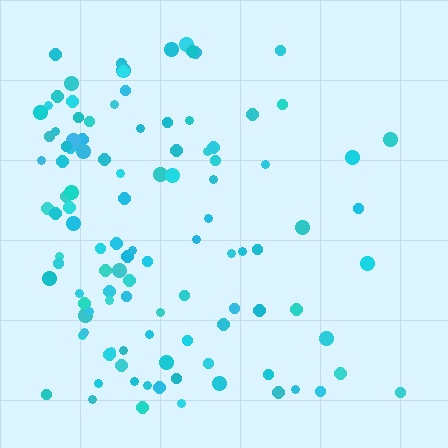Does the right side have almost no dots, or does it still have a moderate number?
Still a moderate number, just noticeably fewer than the left.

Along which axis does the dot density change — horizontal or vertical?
Horizontal.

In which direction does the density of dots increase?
From right to left, with the left side densest.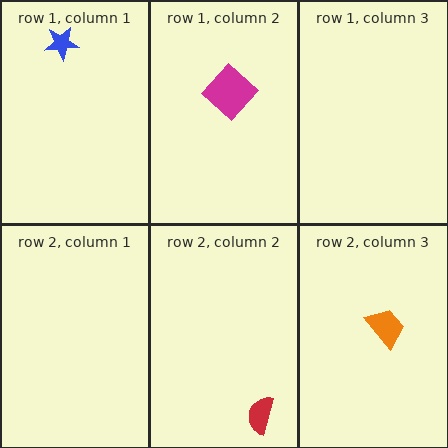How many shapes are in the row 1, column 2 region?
1.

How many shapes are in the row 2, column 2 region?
1.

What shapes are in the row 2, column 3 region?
The orange trapezoid.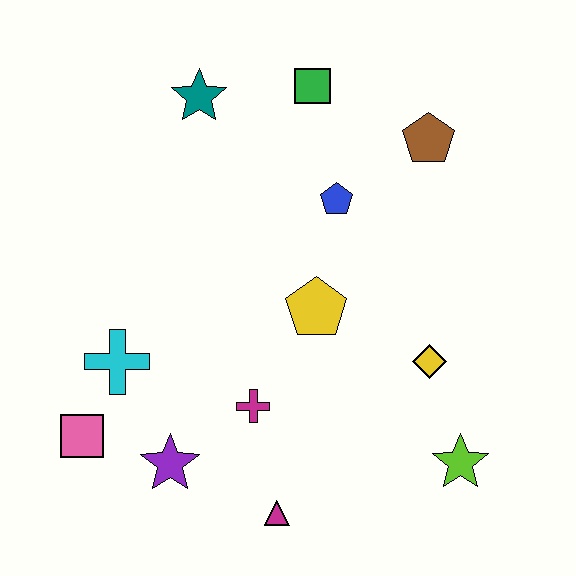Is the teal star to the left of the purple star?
No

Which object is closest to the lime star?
The yellow diamond is closest to the lime star.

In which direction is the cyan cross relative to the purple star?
The cyan cross is above the purple star.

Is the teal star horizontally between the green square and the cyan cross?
Yes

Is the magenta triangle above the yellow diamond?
No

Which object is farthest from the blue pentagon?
The pink square is farthest from the blue pentagon.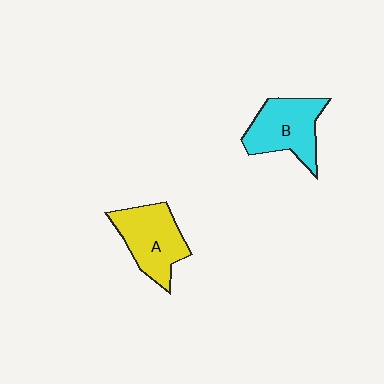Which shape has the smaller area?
Shape B (cyan).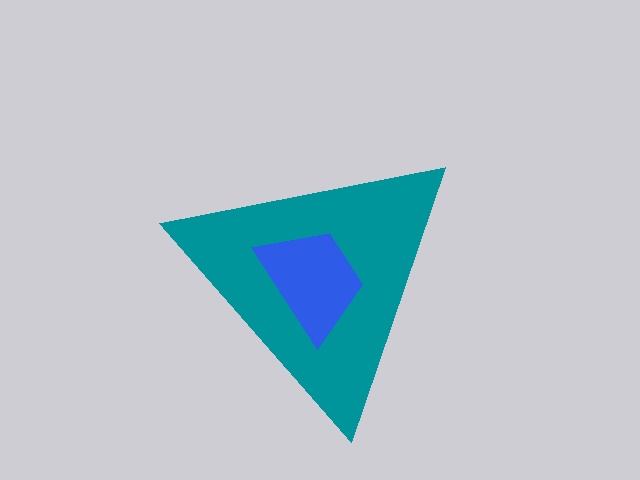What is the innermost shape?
The blue trapezoid.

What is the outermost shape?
The teal triangle.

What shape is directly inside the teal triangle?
The blue trapezoid.